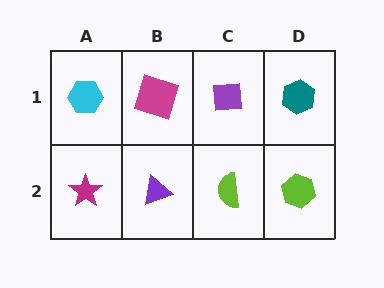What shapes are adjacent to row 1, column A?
A magenta star (row 2, column A), a magenta square (row 1, column B).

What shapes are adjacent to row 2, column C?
A purple square (row 1, column C), a purple triangle (row 2, column B), a lime hexagon (row 2, column D).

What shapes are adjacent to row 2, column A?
A cyan hexagon (row 1, column A), a purple triangle (row 2, column B).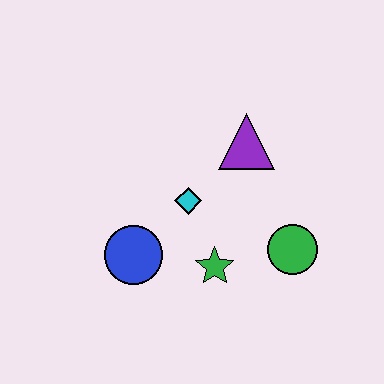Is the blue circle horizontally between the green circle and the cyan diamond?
No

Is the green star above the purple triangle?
No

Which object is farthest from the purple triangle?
The blue circle is farthest from the purple triangle.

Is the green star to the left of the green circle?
Yes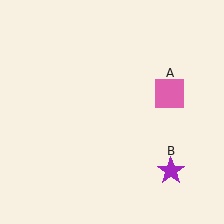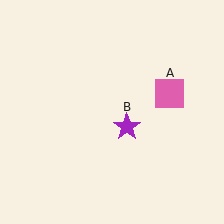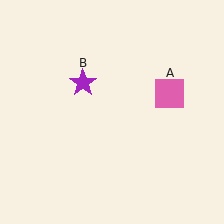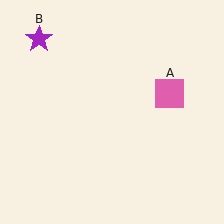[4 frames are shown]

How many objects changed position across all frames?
1 object changed position: purple star (object B).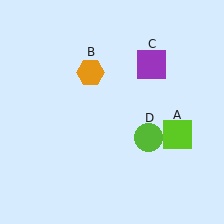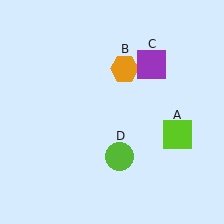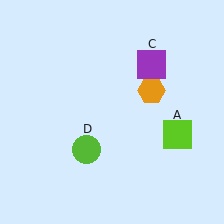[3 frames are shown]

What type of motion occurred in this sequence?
The orange hexagon (object B), lime circle (object D) rotated clockwise around the center of the scene.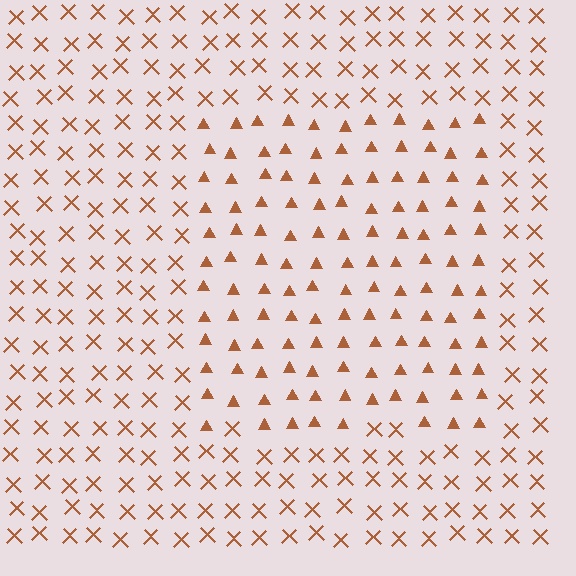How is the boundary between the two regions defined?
The boundary is defined by a change in element shape: triangles inside vs. X marks outside. All elements share the same color and spacing.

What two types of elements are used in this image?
The image uses triangles inside the rectangle region and X marks outside it.